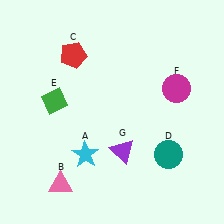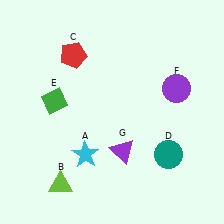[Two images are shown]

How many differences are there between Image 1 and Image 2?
There are 2 differences between the two images.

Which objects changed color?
B changed from pink to lime. F changed from magenta to purple.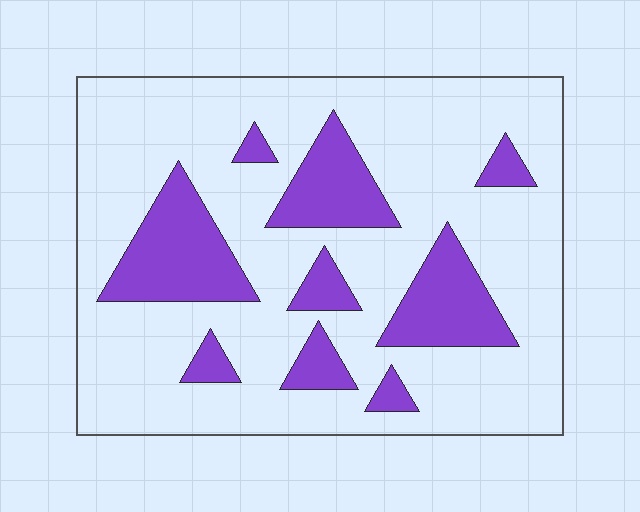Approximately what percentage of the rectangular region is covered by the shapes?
Approximately 25%.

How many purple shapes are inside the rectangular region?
9.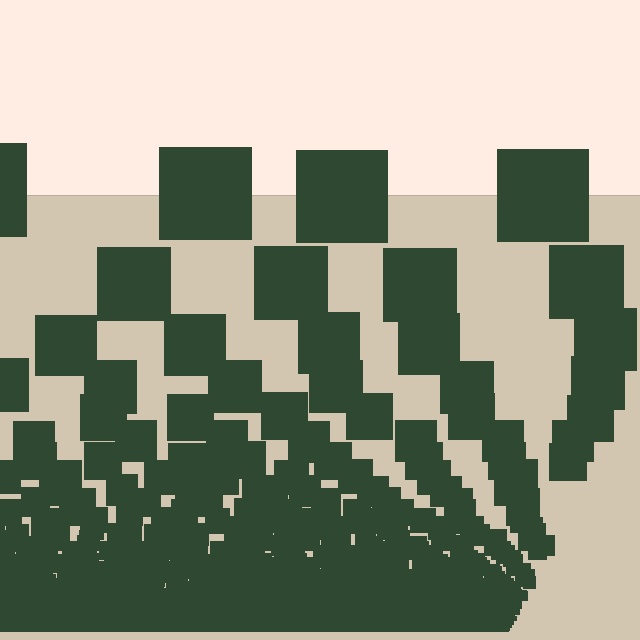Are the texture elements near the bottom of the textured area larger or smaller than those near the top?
Smaller. The gradient is inverted — elements near the bottom are smaller and denser.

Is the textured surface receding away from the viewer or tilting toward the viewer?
The surface appears to tilt toward the viewer. Texture elements get larger and sparser toward the top.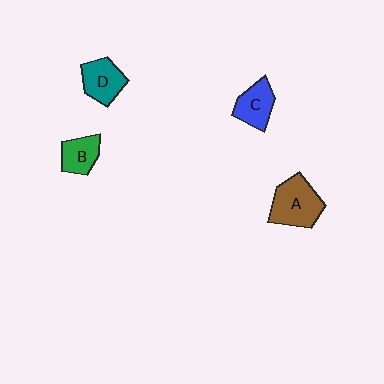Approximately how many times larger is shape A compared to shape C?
Approximately 1.5 times.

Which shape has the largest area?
Shape A (brown).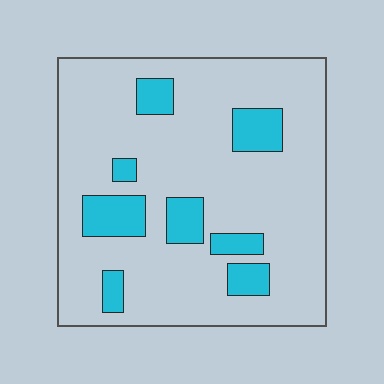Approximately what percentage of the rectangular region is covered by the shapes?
Approximately 15%.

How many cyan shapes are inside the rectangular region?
8.